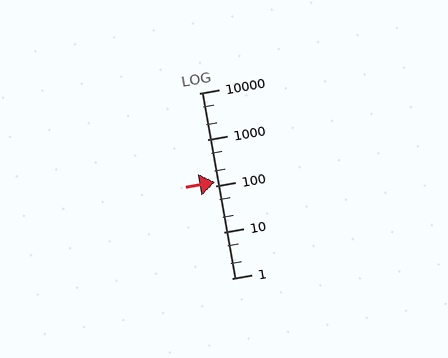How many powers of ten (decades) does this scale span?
The scale spans 4 decades, from 1 to 10000.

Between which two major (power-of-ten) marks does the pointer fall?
The pointer is between 100 and 1000.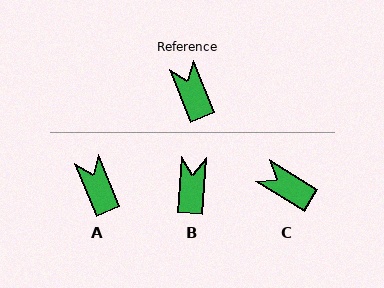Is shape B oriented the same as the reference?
No, it is off by about 26 degrees.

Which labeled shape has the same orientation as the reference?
A.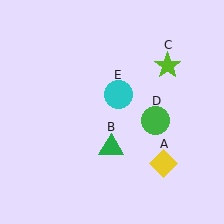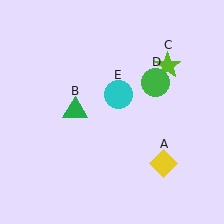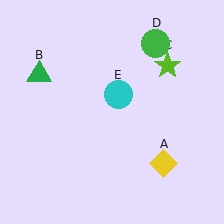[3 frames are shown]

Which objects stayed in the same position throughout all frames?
Yellow diamond (object A) and lime star (object C) and cyan circle (object E) remained stationary.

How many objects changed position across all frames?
2 objects changed position: green triangle (object B), green circle (object D).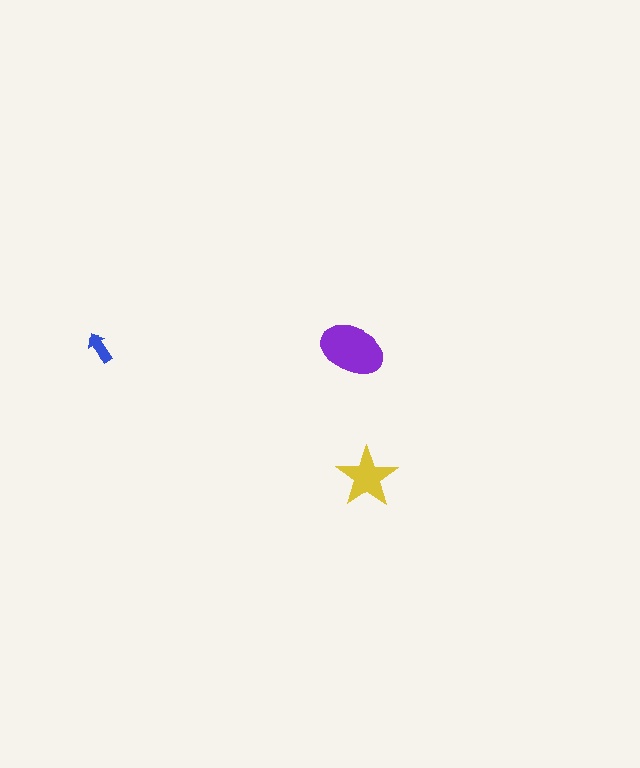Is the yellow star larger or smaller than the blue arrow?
Larger.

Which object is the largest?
The purple ellipse.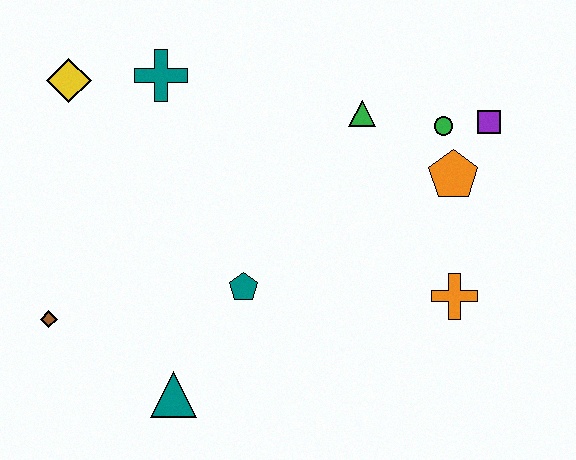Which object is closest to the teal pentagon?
The teal triangle is closest to the teal pentagon.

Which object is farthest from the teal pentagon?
The purple square is farthest from the teal pentagon.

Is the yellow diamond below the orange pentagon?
No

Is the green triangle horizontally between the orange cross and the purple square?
No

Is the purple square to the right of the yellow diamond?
Yes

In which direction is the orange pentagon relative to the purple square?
The orange pentagon is below the purple square.